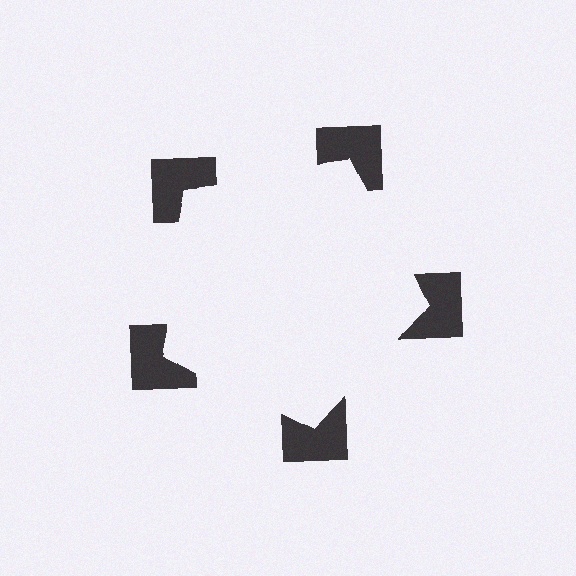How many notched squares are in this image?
There are 5 — one at each vertex of the illusory pentagon.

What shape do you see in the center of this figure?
An illusory pentagon — its edges are inferred from the aligned wedge cuts in the notched squares, not physically drawn.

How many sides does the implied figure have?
5 sides.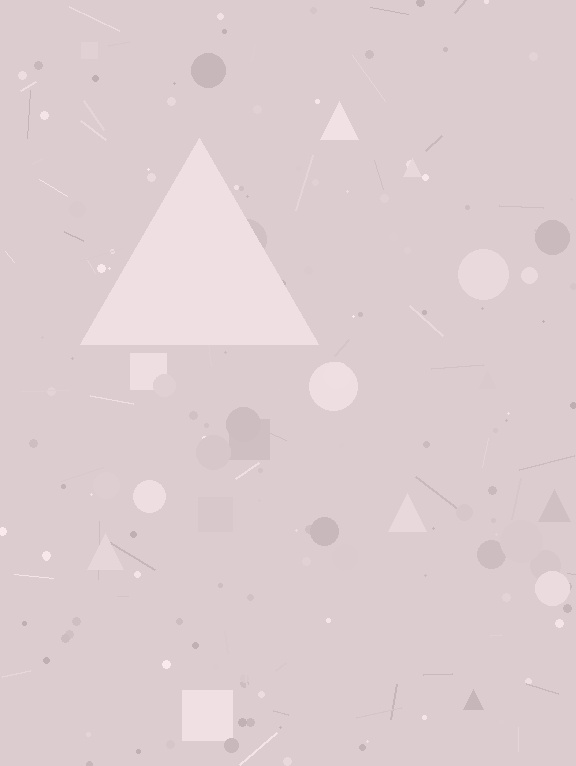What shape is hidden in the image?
A triangle is hidden in the image.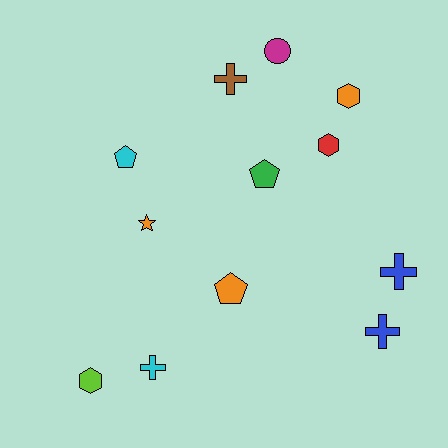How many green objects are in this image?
There is 1 green object.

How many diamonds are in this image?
There are no diamonds.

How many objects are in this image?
There are 12 objects.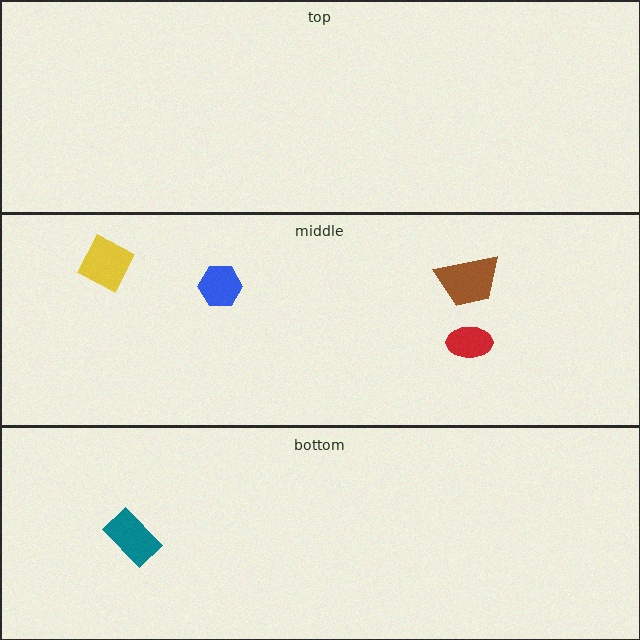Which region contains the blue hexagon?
The middle region.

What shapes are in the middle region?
The brown trapezoid, the yellow diamond, the red ellipse, the blue hexagon.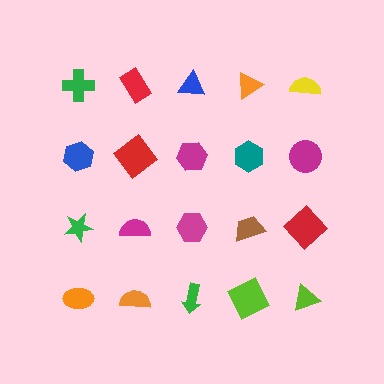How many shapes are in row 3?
5 shapes.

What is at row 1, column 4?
An orange triangle.